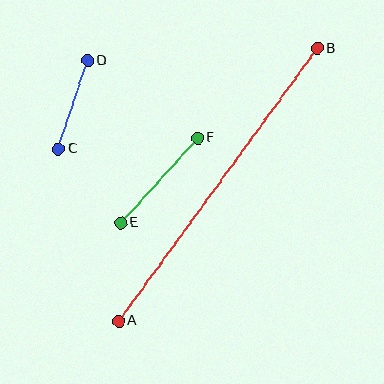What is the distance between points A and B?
The distance is approximately 338 pixels.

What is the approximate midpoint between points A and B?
The midpoint is at approximately (218, 185) pixels.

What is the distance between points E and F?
The distance is approximately 115 pixels.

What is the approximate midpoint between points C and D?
The midpoint is at approximately (73, 105) pixels.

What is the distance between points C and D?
The distance is approximately 92 pixels.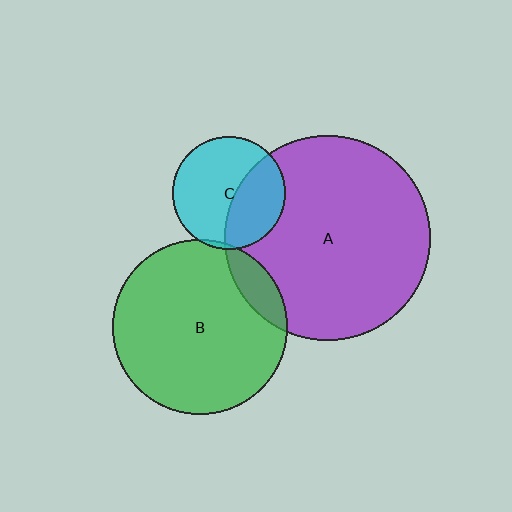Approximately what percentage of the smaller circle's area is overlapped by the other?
Approximately 40%.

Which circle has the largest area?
Circle A (purple).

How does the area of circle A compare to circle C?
Approximately 3.3 times.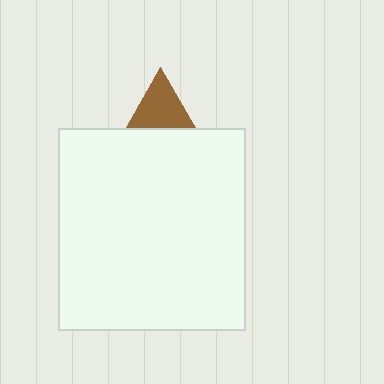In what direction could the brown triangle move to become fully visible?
The brown triangle could move up. That would shift it out from behind the white rectangle entirely.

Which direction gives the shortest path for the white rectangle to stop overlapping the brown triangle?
Moving down gives the shortest separation.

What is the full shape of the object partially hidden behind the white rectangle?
The partially hidden object is a brown triangle.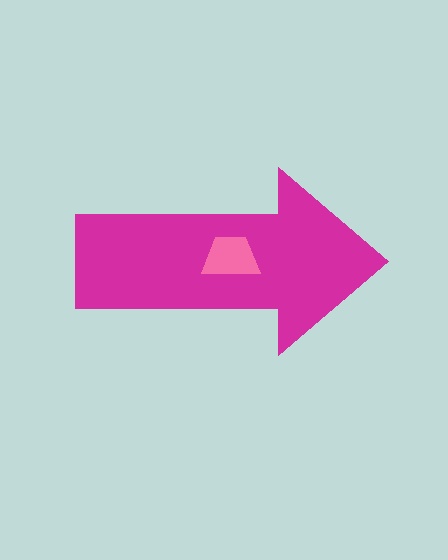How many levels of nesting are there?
2.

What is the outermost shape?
The magenta arrow.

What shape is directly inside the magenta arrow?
The pink trapezoid.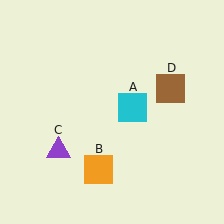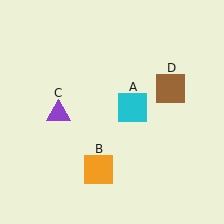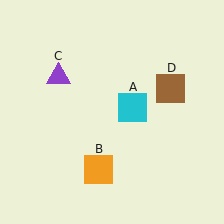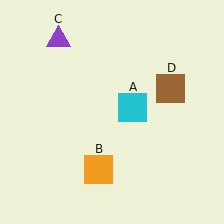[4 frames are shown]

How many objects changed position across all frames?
1 object changed position: purple triangle (object C).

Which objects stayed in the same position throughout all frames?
Cyan square (object A) and orange square (object B) and brown square (object D) remained stationary.